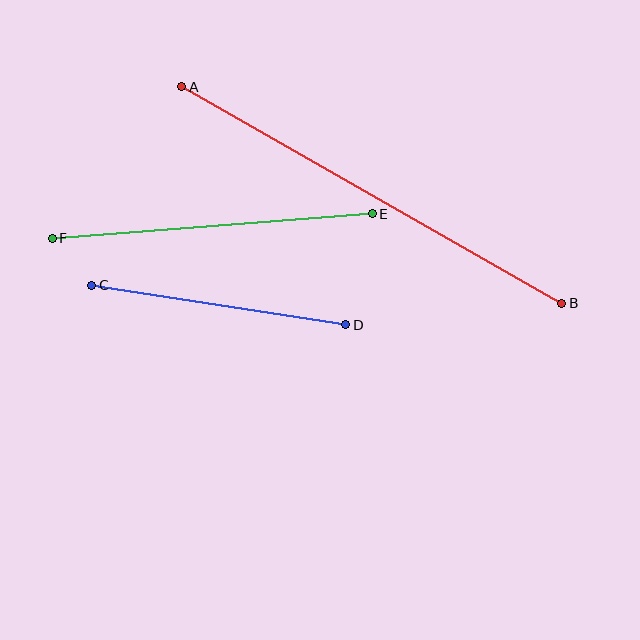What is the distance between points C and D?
The distance is approximately 257 pixels.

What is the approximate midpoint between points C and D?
The midpoint is at approximately (219, 305) pixels.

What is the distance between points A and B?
The distance is approximately 437 pixels.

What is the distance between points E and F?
The distance is approximately 321 pixels.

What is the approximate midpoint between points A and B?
The midpoint is at approximately (372, 195) pixels.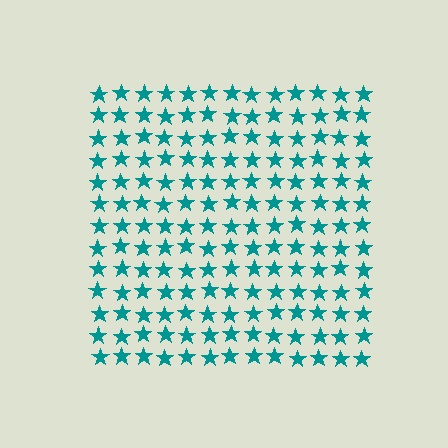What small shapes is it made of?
It is made of small stars.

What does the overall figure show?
The overall figure shows a square.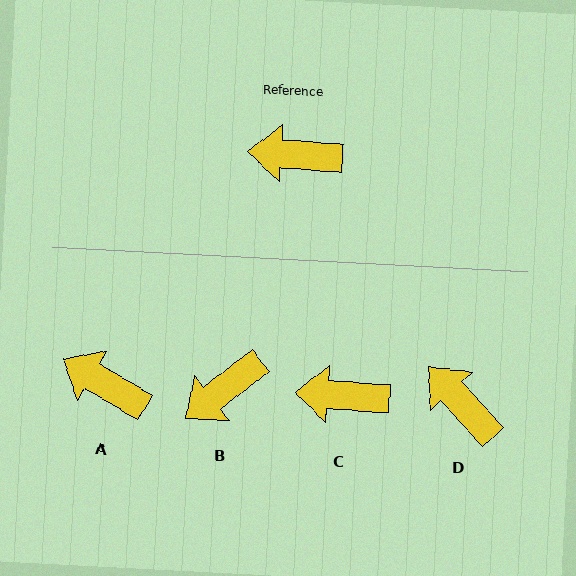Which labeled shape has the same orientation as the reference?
C.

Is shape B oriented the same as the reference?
No, it is off by about 42 degrees.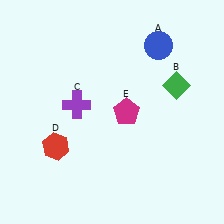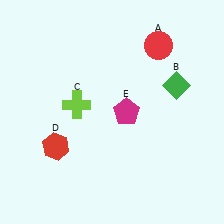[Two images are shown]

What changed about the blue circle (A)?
In Image 1, A is blue. In Image 2, it changed to red.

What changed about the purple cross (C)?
In Image 1, C is purple. In Image 2, it changed to lime.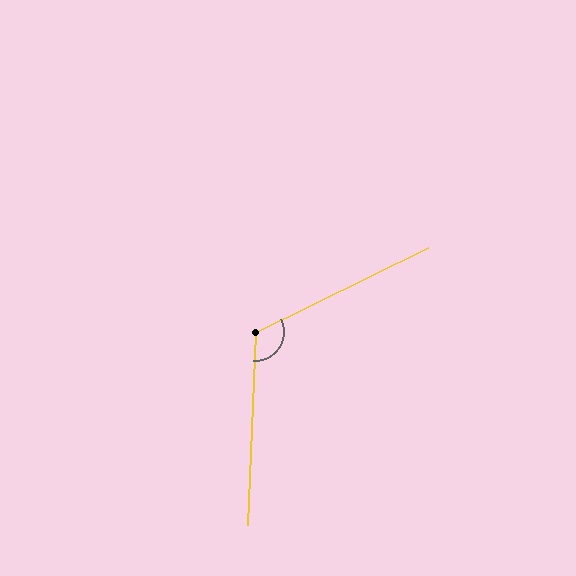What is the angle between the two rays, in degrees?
Approximately 119 degrees.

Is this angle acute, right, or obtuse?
It is obtuse.